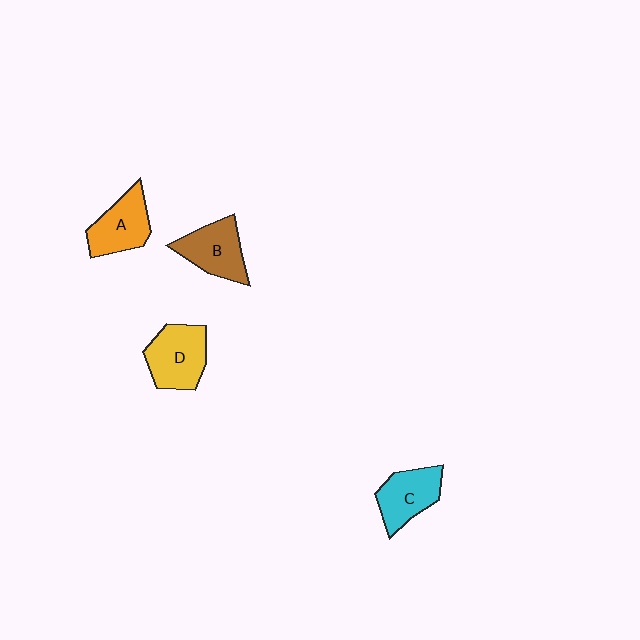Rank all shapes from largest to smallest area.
From largest to smallest: D (yellow), B (brown), A (orange), C (cyan).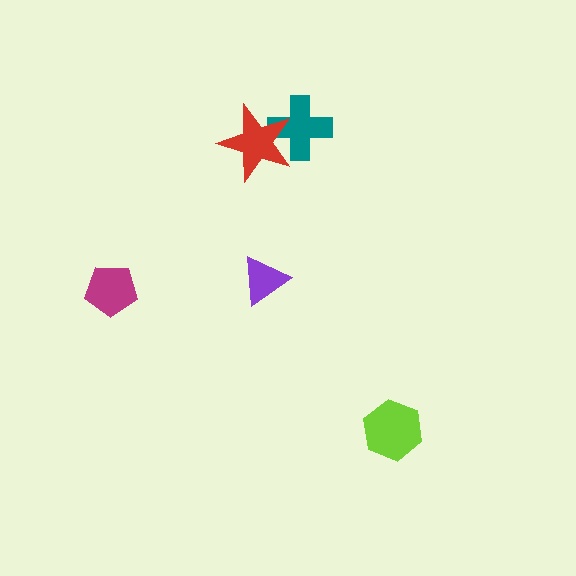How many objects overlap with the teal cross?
1 object overlaps with the teal cross.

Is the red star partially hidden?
No, no other shape covers it.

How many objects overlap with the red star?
1 object overlaps with the red star.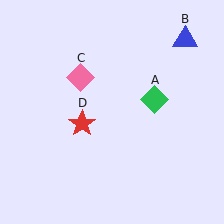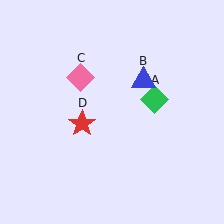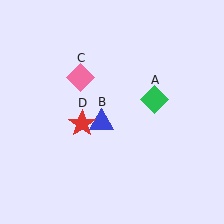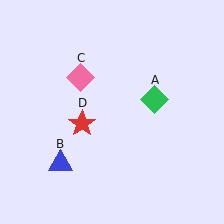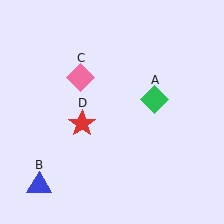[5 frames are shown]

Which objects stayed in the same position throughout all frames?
Green diamond (object A) and pink diamond (object C) and red star (object D) remained stationary.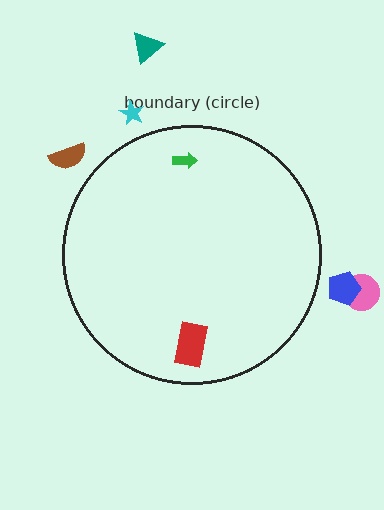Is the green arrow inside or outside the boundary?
Inside.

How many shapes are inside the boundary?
2 inside, 5 outside.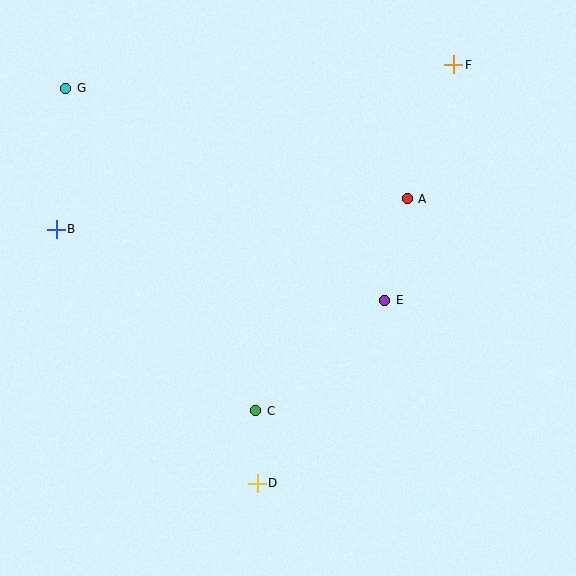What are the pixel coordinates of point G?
Point G is at (66, 88).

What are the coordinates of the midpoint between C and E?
The midpoint between C and E is at (320, 355).